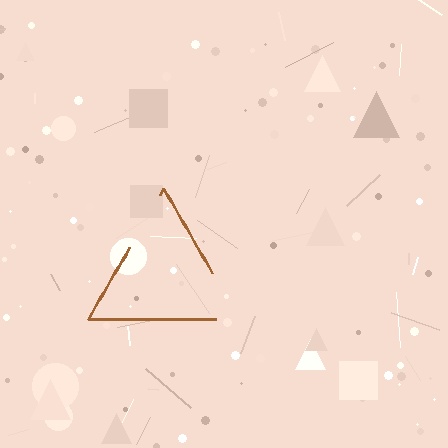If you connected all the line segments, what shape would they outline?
They would outline a triangle.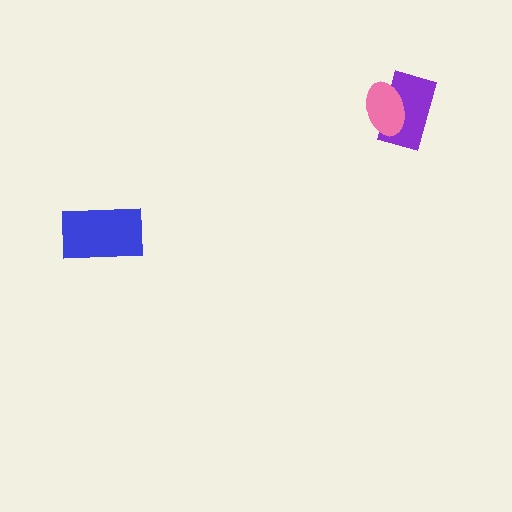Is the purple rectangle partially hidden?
Yes, it is partially covered by another shape.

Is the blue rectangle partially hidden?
No, no other shape covers it.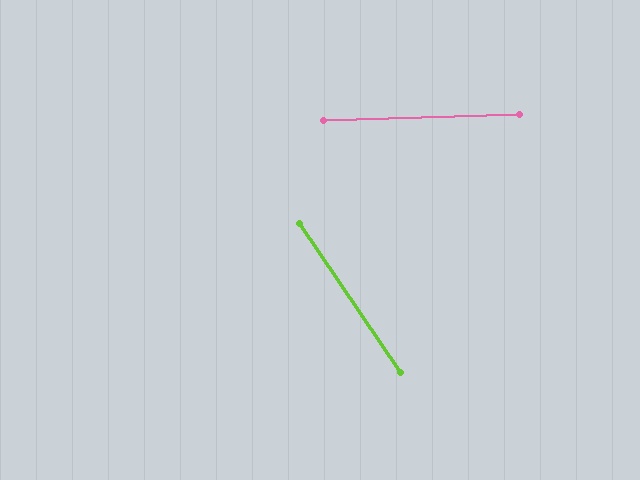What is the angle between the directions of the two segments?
Approximately 58 degrees.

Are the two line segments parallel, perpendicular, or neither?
Neither parallel nor perpendicular — they differ by about 58°.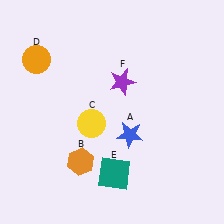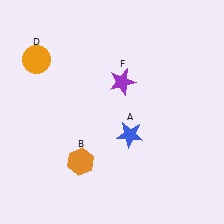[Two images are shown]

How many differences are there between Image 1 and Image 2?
There are 2 differences between the two images.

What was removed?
The yellow circle (C), the teal square (E) were removed in Image 2.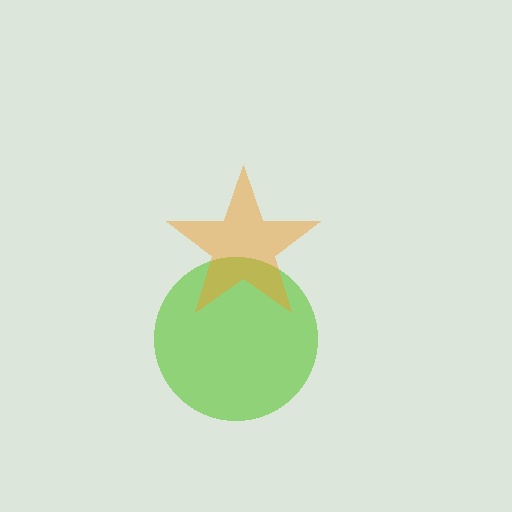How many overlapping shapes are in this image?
There are 2 overlapping shapes in the image.